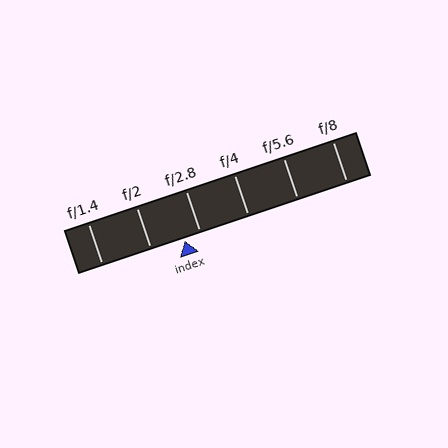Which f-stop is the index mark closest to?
The index mark is closest to f/2.8.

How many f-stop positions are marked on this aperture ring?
There are 6 f-stop positions marked.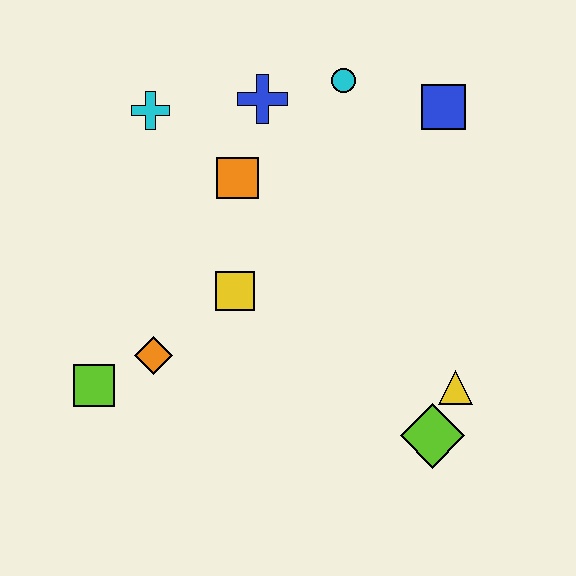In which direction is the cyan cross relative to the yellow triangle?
The cyan cross is to the left of the yellow triangle.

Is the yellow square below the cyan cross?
Yes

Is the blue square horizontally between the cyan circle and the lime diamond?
No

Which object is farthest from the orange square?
The lime diamond is farthest from the orange square.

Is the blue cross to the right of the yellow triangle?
No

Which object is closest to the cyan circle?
The blue cross is closest to the cyan circle.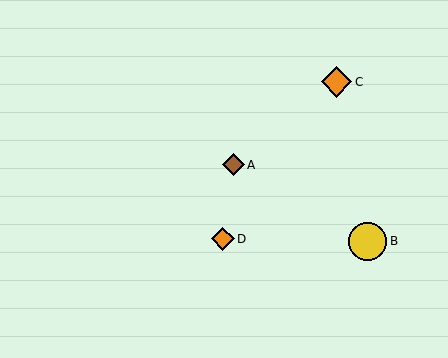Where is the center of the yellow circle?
The center of the yellow circle is at (368, 241).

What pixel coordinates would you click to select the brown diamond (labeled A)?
Click at (233, 165) to select the brown diamond A.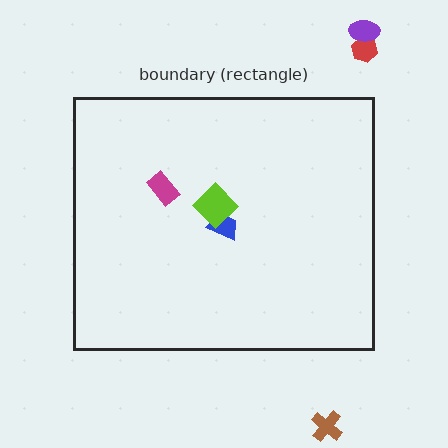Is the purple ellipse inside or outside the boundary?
Outside.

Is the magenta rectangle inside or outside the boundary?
Inside.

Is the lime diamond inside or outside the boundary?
Inside.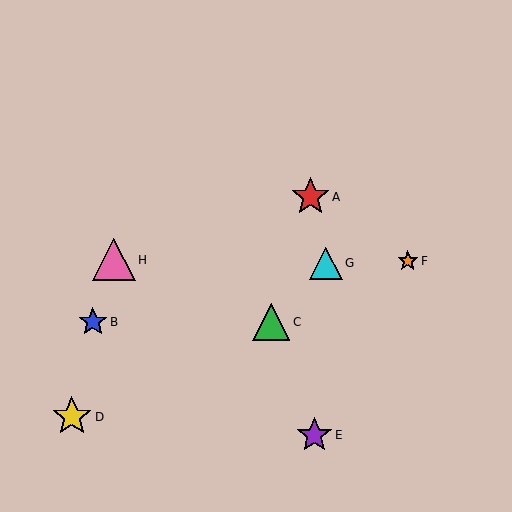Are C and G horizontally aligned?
No, C is at y≈322 and G is at y≈263.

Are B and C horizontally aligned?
Yes, both are at y≈322.